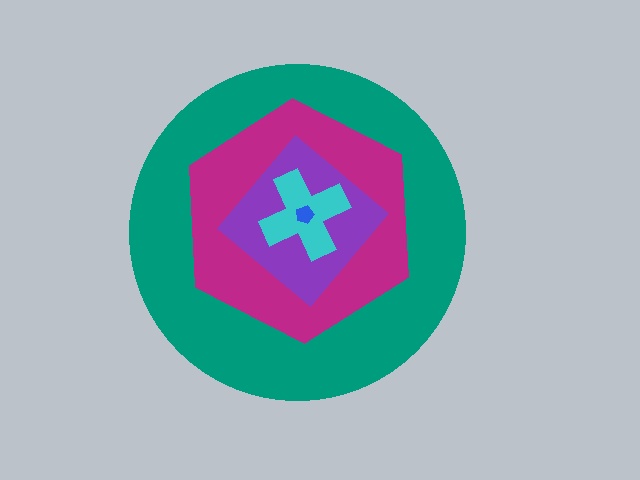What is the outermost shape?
The teal circle.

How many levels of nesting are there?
5.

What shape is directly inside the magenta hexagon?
The purple diamond.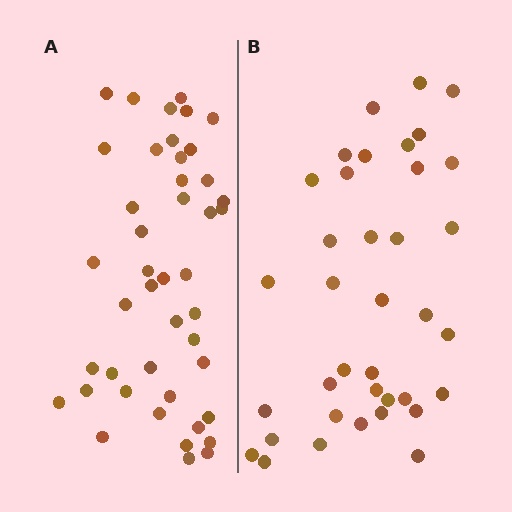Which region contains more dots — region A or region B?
Region A (the left region) has more dots.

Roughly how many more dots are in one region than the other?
Region A has roughly 8 or so more dots than region B.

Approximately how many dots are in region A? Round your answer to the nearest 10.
About 40 dots. (The exact count is 44, which rounds to 40.)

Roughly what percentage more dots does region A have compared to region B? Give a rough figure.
About 20% more.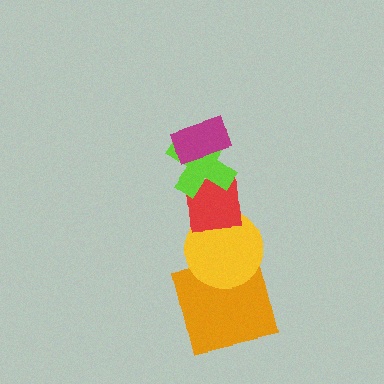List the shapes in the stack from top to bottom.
From top to bottom: the magenta rectangle, the lime cross, the red square, the yellow circle, the orange square.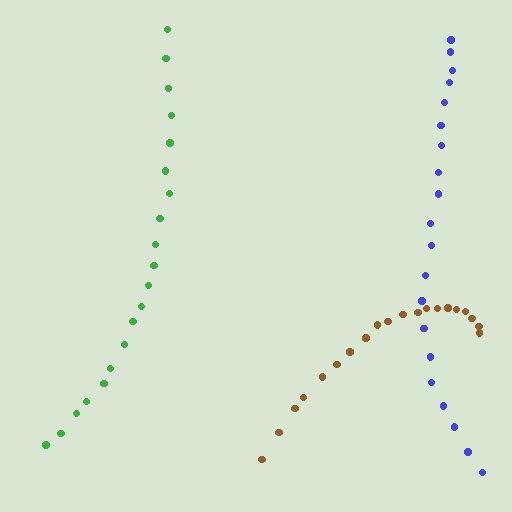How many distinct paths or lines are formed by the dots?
There are 3 distinct paths.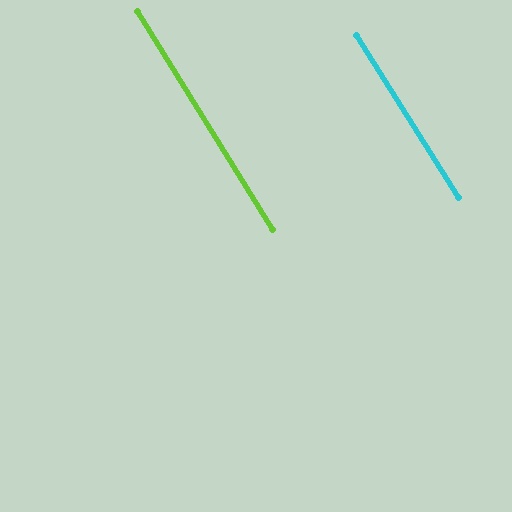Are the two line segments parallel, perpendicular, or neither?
Parallel — their directions differ by only 0.3°.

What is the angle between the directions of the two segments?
Approximately 0 degrees.